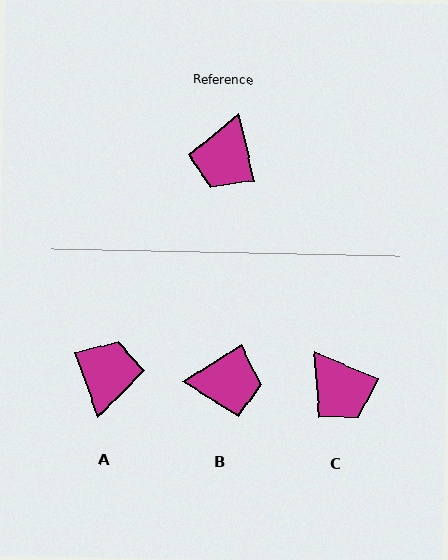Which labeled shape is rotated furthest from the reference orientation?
A, about 174 degrees away.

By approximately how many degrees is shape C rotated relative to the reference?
Approximately 55 degrees counter-clockwise.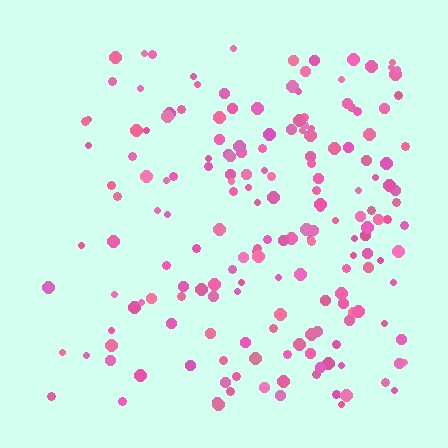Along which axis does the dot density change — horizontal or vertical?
Horizontal.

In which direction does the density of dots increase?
From left to right, with the right side densest.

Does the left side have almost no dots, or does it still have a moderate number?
Still a moderate number, just noticeably fewer than the right.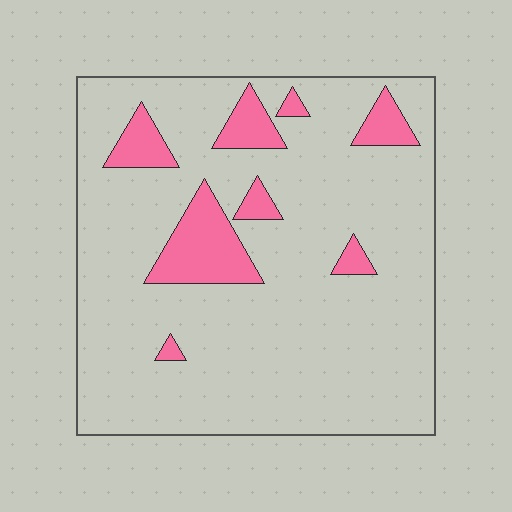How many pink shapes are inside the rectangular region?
8.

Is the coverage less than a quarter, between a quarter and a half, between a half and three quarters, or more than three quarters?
Less than a quarter.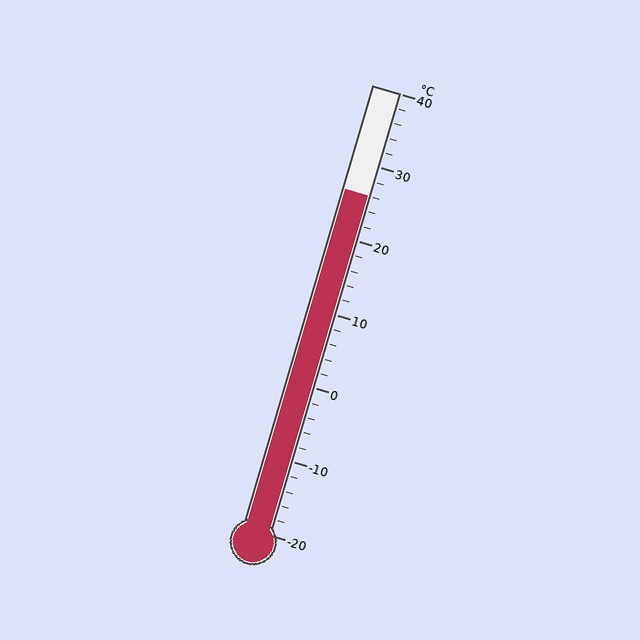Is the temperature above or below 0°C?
The temperature is above 0°C.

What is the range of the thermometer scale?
The thermometer scale ranges from -20°C to 40°C.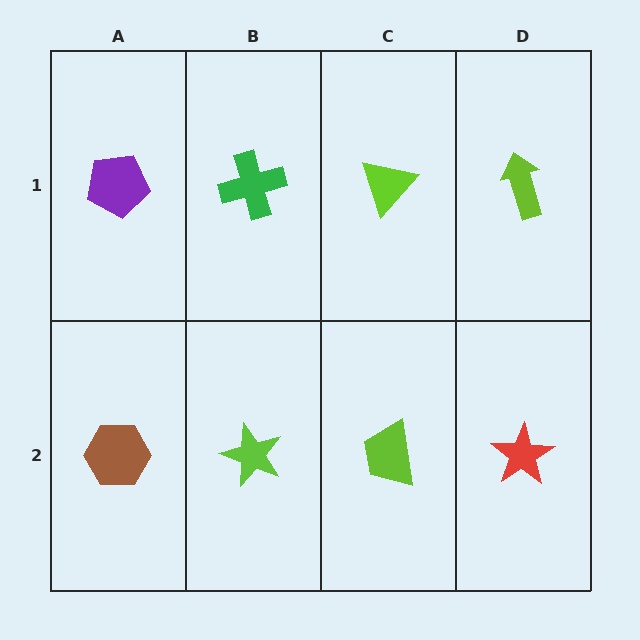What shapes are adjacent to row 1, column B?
A lime star (row 2, column B), a purple pentagon (row 1, column A), a lime triangle (row 1, column C).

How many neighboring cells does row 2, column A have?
2.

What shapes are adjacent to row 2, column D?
A lime arrow (row 1, column D), a lime trapezoid (row 2, column C).